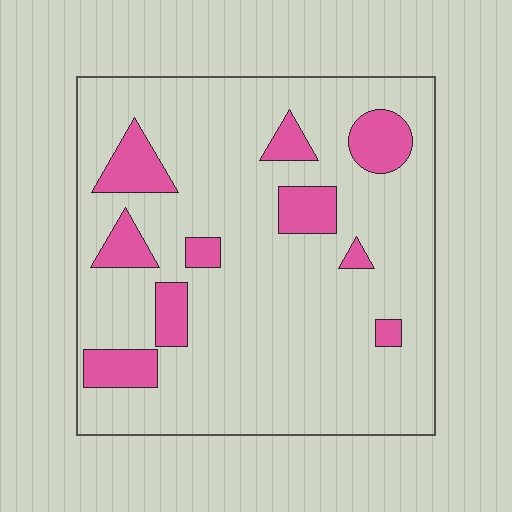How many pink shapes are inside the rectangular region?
10.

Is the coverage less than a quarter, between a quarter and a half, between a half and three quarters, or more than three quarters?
Less than a quarter.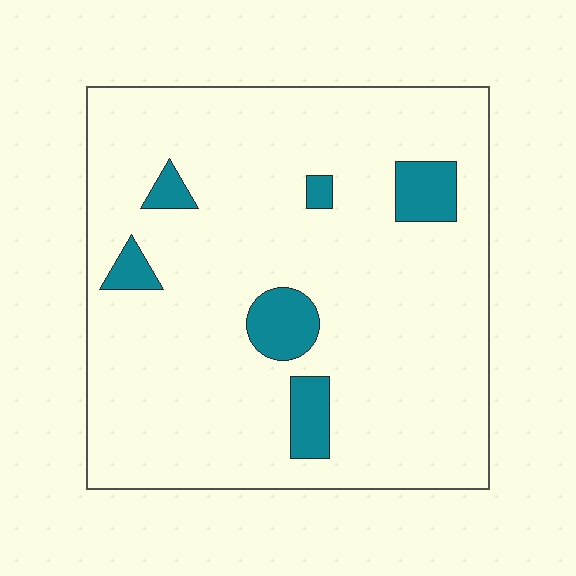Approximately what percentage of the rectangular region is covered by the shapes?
Approximately 10%.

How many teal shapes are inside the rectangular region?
6.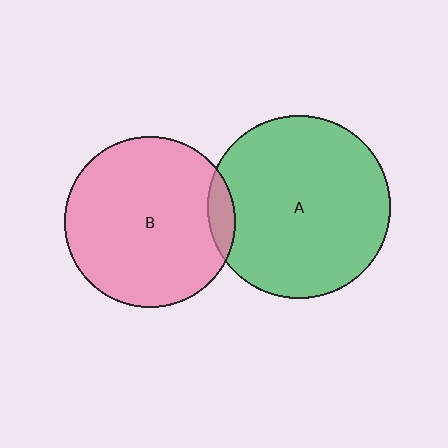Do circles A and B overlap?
Yes.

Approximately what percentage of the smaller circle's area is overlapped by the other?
Approximately 10%.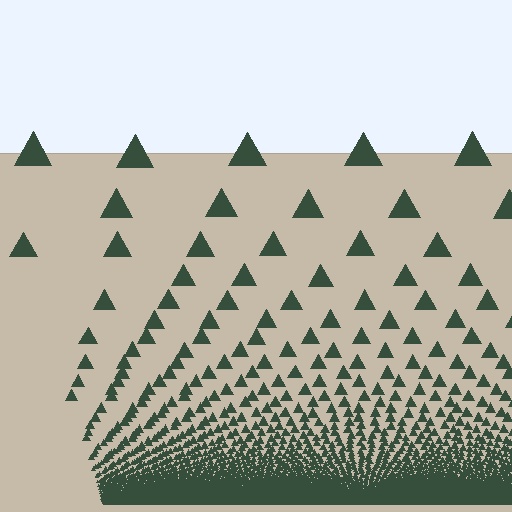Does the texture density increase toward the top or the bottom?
Density increases toward the bottom.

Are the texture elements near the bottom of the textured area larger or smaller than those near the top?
Smaller. The gradient is inverted — elements near the bottom are smaller and denser.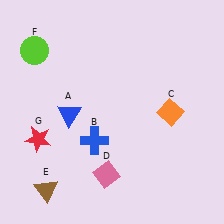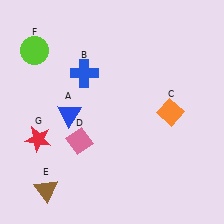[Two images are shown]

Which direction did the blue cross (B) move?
The blue cross (B) moved up.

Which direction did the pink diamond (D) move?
The pink diamond (D) moved up.